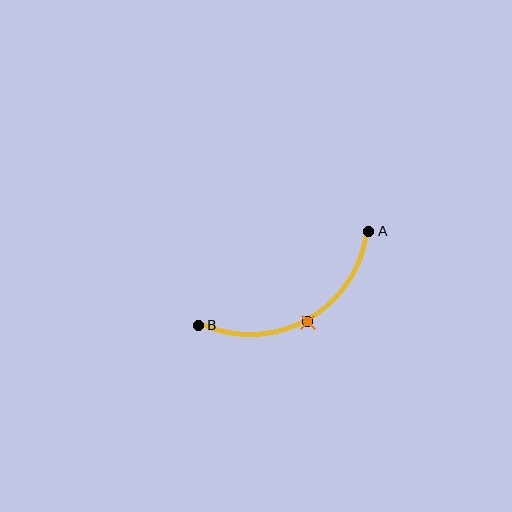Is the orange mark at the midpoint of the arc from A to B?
Yes. The orange mark lies on the arc at equal arc-length from both A and B — it is the arc midpoint.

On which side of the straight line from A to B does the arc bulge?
The arc bulges below the straight line connecting A and B.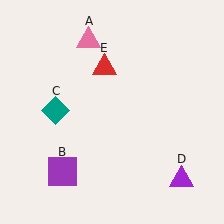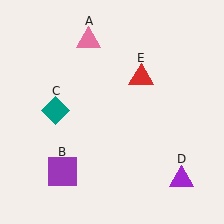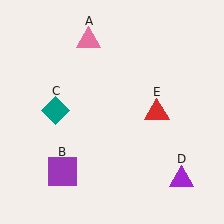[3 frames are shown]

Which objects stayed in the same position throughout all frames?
Pink triangle (object A) and purple square (object B) and teal diamond (object C) and purple triangle (object D) remained stationary.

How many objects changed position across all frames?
1 object changed position: red triangle (object E).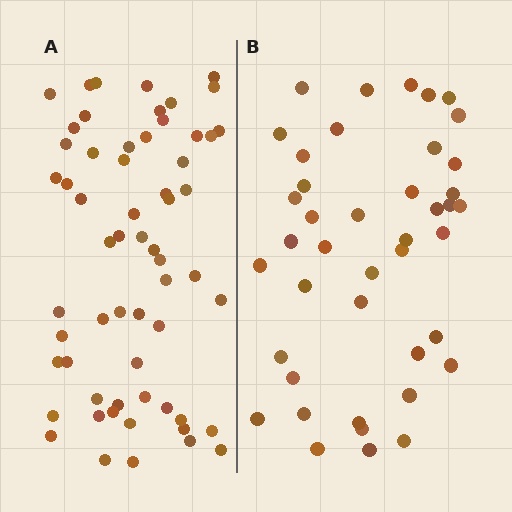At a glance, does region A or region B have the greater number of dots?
Region A (the left region) has more dots.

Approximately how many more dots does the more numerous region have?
Region A has approximately 20 more dots than region B.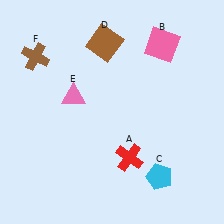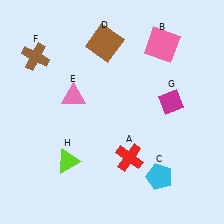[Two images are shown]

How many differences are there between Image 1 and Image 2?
There are 2 differences between the two images.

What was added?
A magenta diamond (G), a lime triangle (H) were added in Image 2.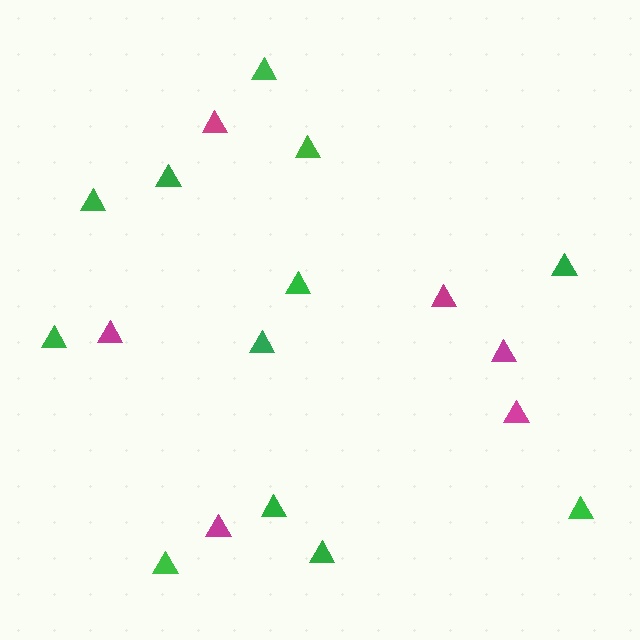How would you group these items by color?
There are 2 groups: one group of magenta triangles (6) and one group of green triangles (12).